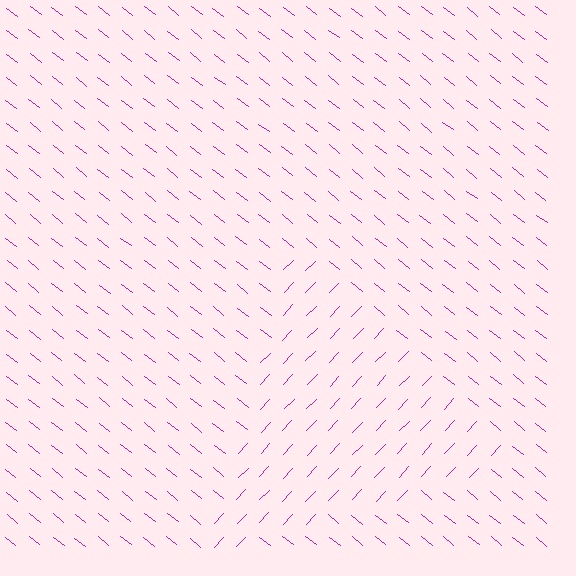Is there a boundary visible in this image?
Yes, there is a texture boundary formed by a change in line orientation.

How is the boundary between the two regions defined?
The boundary is defined purely by a change in line orientation (approximately 85 degrees difference). All lines are the same color and thickness.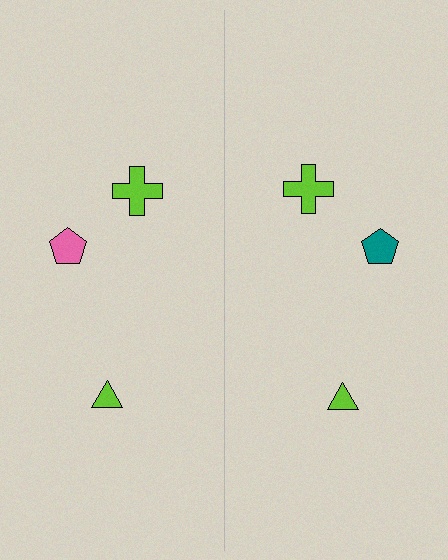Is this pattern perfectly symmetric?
No, the pattern is not perfectly symmetric. The teal pentagon on the right side breaks the symmetry — its mirror counterpart is pink.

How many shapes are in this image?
There are 6 shapes in this image.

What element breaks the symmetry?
The teal pentagon on the right side breaks the symmetry — its mirror counterpart is pink.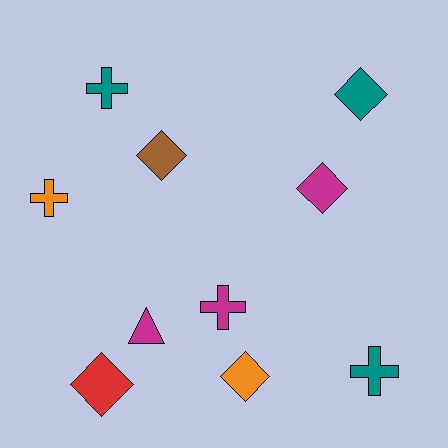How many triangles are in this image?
There is 1 triangle.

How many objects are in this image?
There are 10 objects.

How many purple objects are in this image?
There are no purple objects.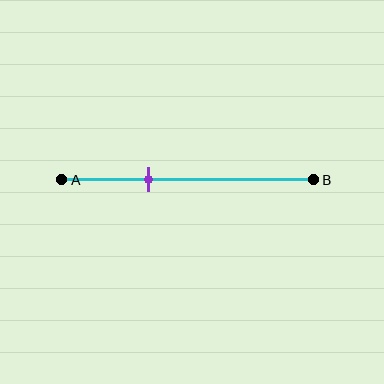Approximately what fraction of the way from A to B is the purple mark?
The purple mark is approximately 35% of the way from A to B.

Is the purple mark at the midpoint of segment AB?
No, the mark is at about 35% from A, not at the 50% midpoint.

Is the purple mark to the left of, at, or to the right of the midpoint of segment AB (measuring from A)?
The purple mark is to the left of the midpoint of segment AB.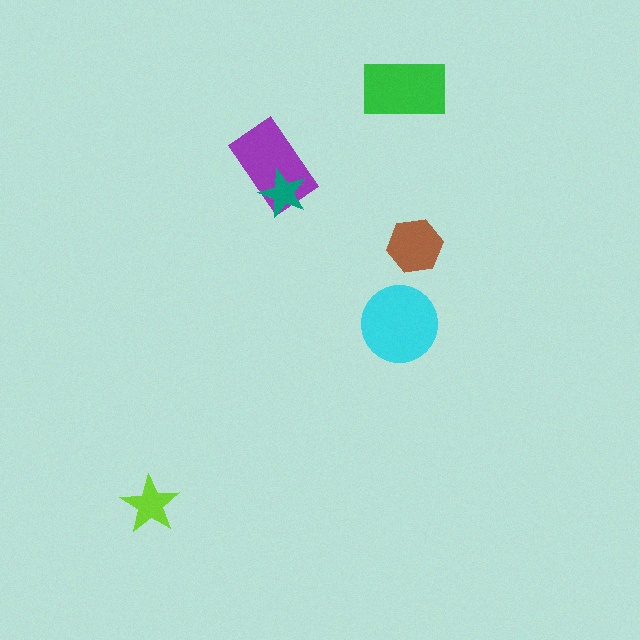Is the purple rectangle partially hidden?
Yes, it is partially covered by another shape.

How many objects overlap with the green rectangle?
0 objects overlap with the green rectangle.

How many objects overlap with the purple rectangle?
1 object overlaps with the purple rectangle.